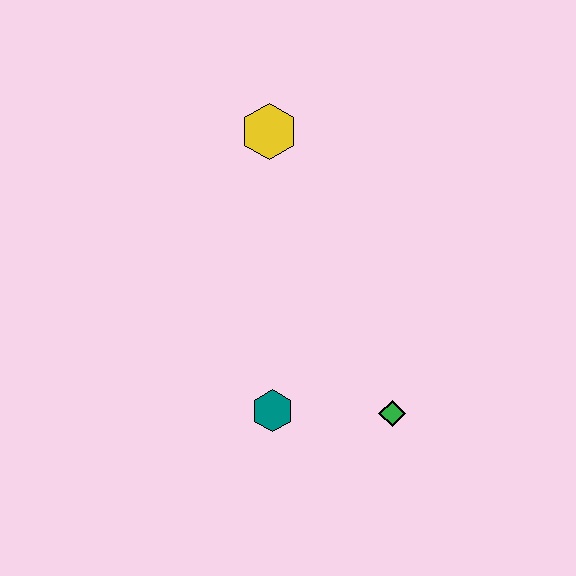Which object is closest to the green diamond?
The teal hexagon is closest to the green diamond.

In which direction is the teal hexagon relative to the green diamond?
The teal hexagon is to the left of the green diamond.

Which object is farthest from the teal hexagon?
The yellow hexagon is farthest from the teal hexagon.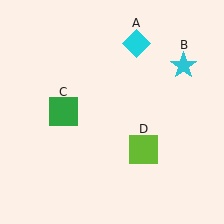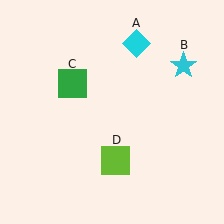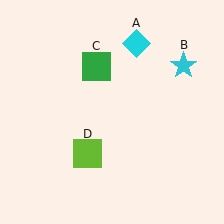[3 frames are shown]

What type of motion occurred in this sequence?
The green square (object C), lime square (object D) rotated clockwise around the center of the scene.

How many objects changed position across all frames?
2 objects changed position: green square (object C), lime square (object D).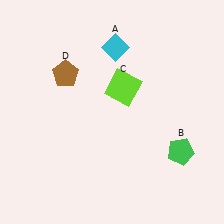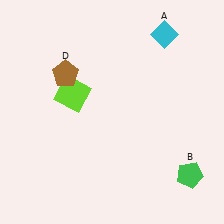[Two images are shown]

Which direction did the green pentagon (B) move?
The green pentagon (B) moved down.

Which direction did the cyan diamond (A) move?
The cyan diamond (A) moved right.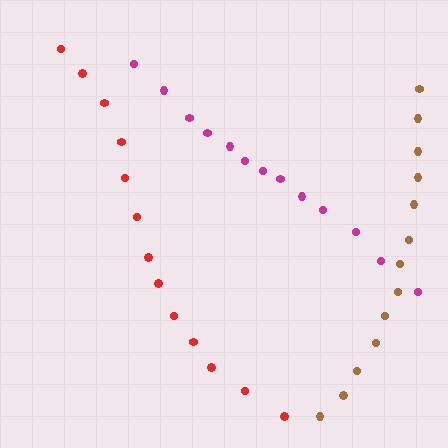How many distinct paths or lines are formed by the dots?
There are 3 distinct paths.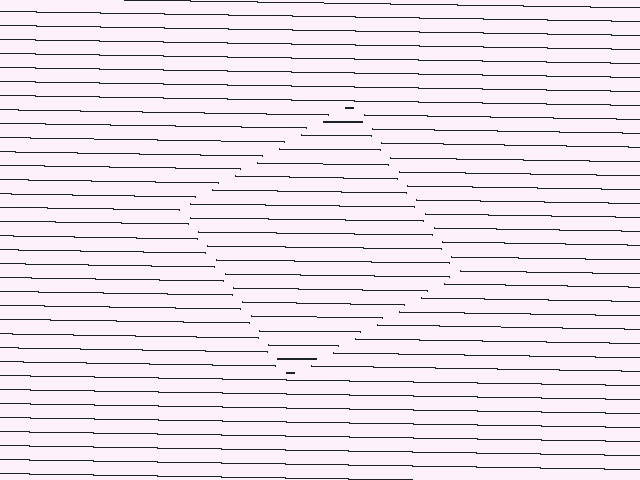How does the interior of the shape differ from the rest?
The interior of the shape contains the same grating, shifted by half a period — the contour is defined by the phase discontinuity where line-ends from the inner and outer gratings abut.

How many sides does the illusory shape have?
4 sides — the line-ends trace a square.